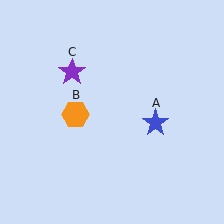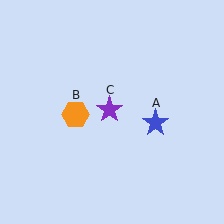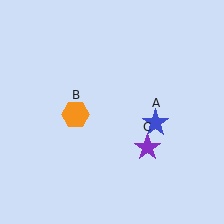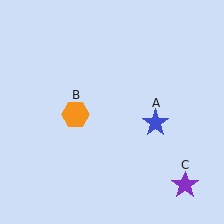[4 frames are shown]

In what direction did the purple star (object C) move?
The purple star (object C) moved down and to the right.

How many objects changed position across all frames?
1 object changed position: purple star (object C).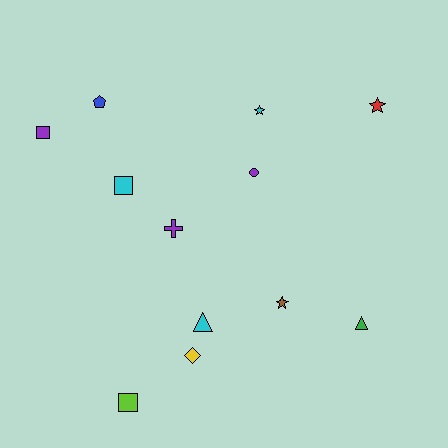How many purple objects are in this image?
There are 3 purple objects.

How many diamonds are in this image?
There is 1 diamond.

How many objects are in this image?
There are 12 objects.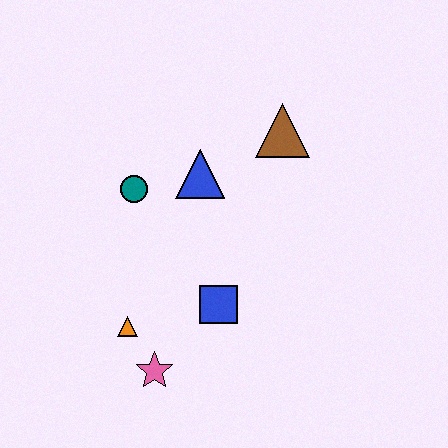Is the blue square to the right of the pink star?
Yes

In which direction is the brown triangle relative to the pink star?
The brown triangle is above the pink star.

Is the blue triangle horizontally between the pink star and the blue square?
Yes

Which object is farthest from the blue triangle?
The pink star is farthest from the blue triangle.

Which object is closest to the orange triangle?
The pink star is closest to the orange triangle.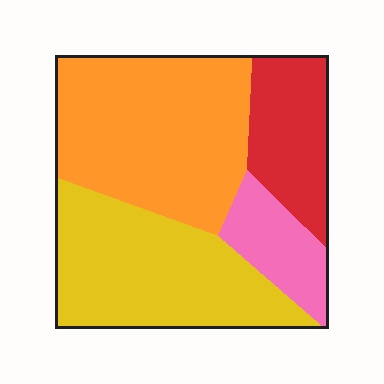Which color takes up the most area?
Orange, at roughly 40%.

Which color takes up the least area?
Pink, at roughly 10%.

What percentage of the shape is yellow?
Yellow covers around 35% of the shape.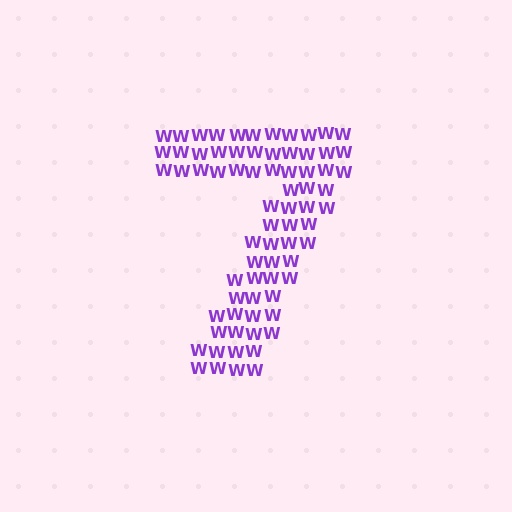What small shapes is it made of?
It is made of small letter W's.